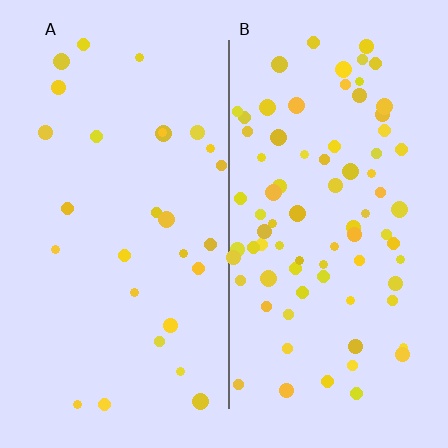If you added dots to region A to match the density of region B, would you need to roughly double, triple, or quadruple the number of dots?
Approximately triple.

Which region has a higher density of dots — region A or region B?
B (the right).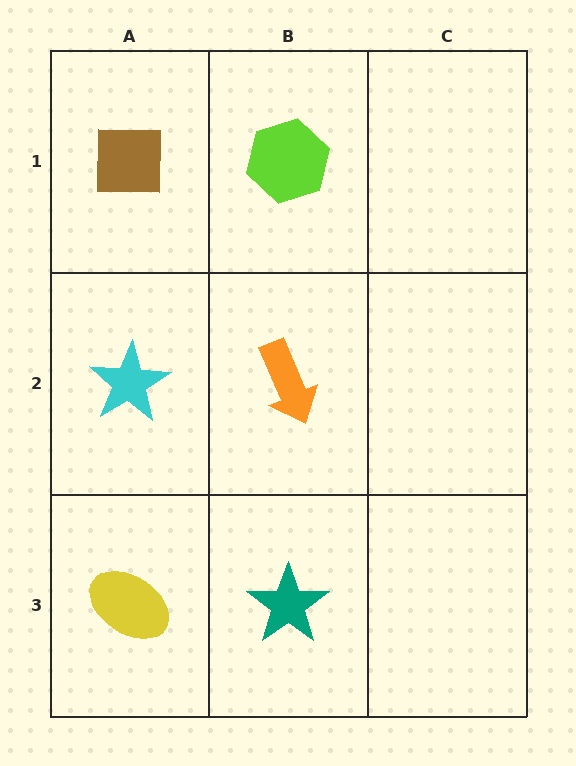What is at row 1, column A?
A brown square.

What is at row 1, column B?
A lime hexagon.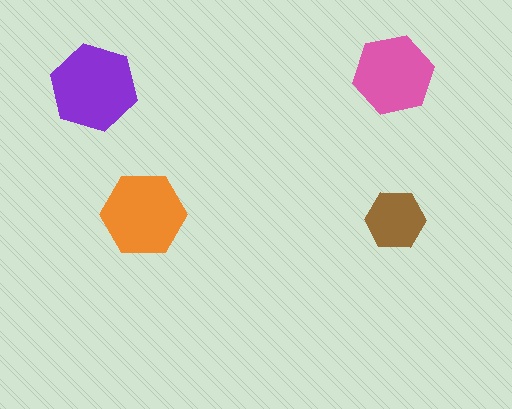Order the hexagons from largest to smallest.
the purple one, the orange one, the pink one, the brown one.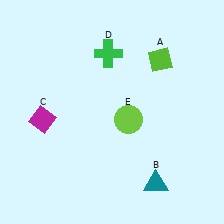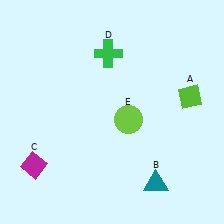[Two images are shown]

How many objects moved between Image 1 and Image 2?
2 objects moved between the two images.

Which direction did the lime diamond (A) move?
The lime diamond (A) moved down.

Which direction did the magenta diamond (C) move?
The magenta diamond (C) moved down.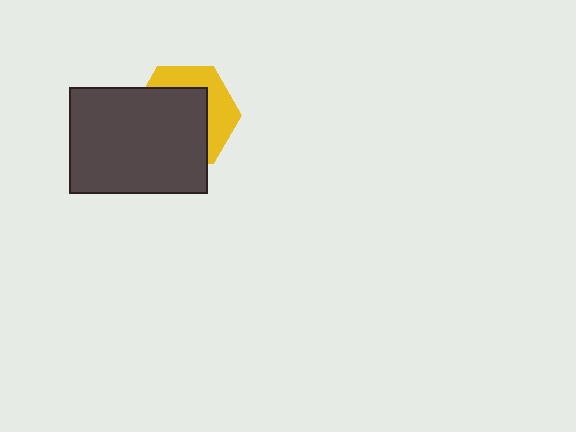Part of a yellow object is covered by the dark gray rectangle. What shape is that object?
It is a hexagon.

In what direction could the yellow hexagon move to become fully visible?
The yellow hexagon could move toward the upper-right. That would shift it out from behind the dark gray rectangle entirely.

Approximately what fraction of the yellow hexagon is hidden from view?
Roughly 61% of the yellow hexagon is hidden behind the dark gray rectangle.